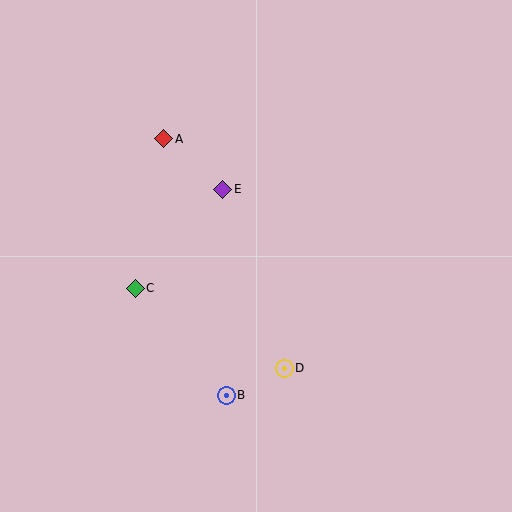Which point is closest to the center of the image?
Point E at (223, 189) is closest to the center.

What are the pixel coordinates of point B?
Point B is at (226, 395).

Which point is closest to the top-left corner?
Point A is closest to the top-left corner.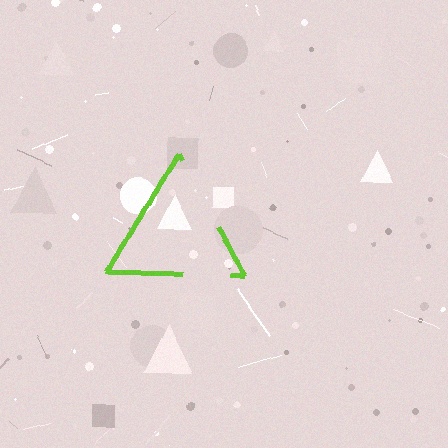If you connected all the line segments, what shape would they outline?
They would outline a triangle.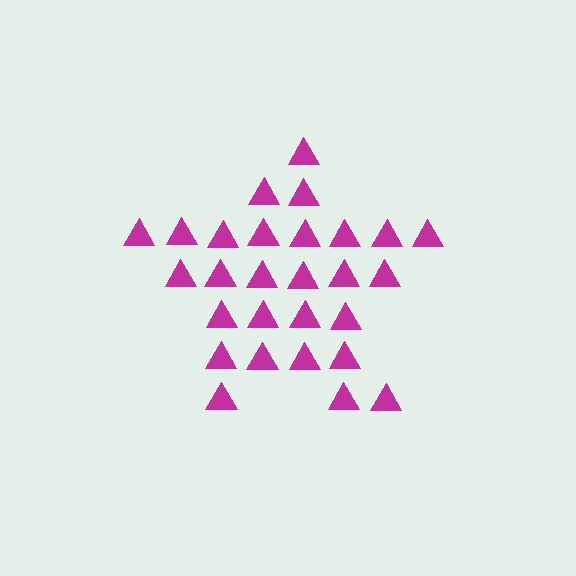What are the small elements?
The small elements are triangles.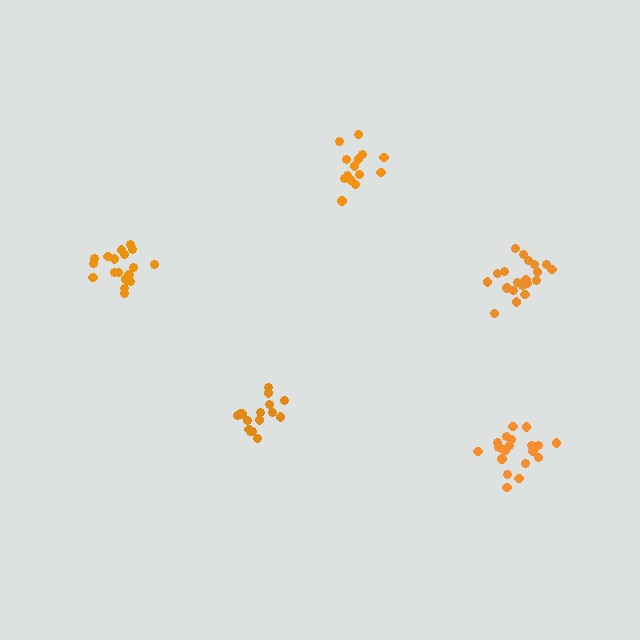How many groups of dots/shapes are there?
There are 5 groups.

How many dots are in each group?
Group 1: 21 dots, Group 2: 21 dots, Group 3: 20 dots, Group 4: 16 dots, Group 5: 15 dots (93 total).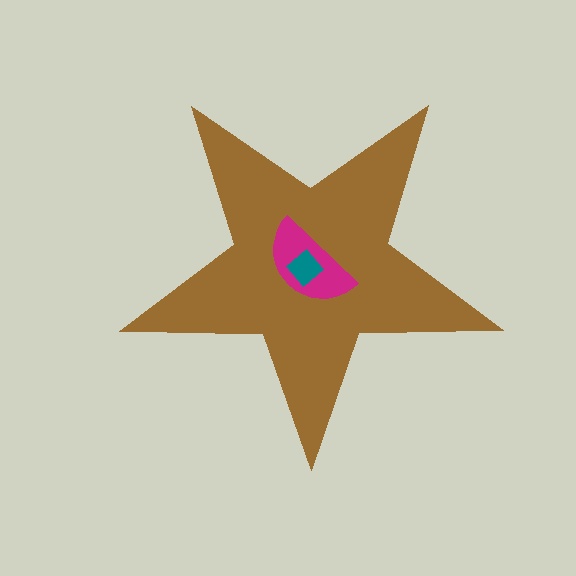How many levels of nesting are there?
3.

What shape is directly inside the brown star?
The magenta semicircle.